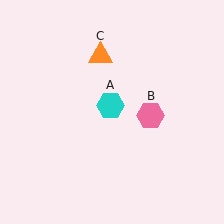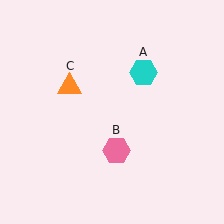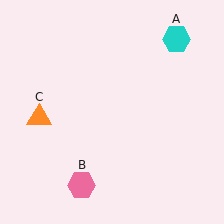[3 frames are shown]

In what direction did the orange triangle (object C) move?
The orange triangle (object C) moved down and to the left.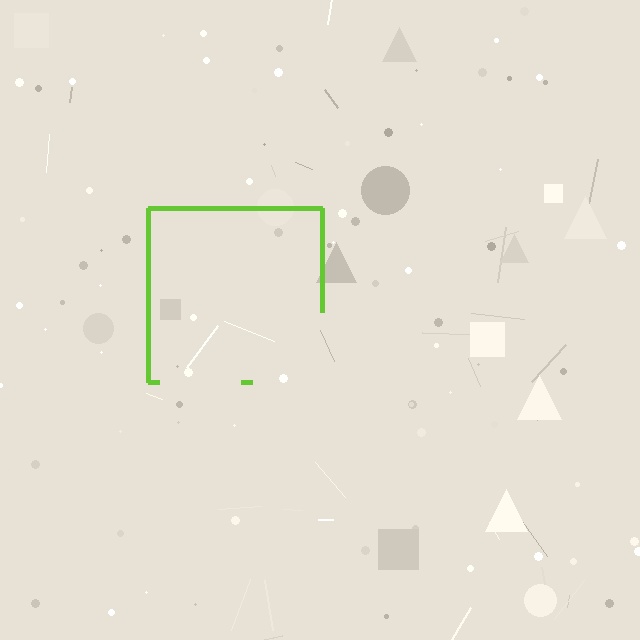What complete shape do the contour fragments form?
The contour fragments form a square.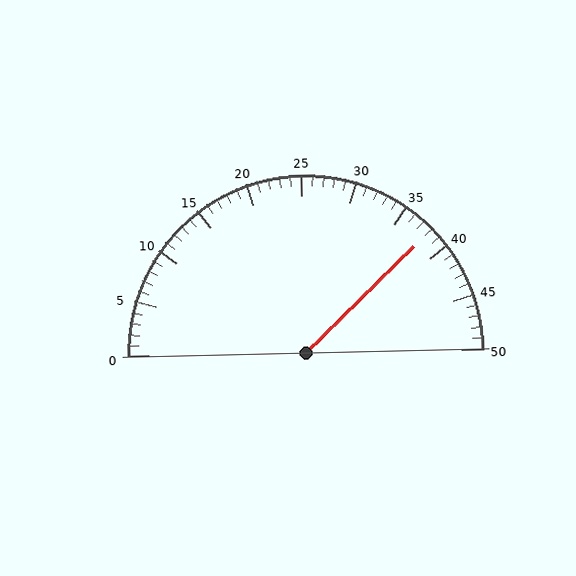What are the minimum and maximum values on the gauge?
The gauge ranges from 0 to 50.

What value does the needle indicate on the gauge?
The needle indicates approximately 38.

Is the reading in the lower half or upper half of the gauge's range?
The reading is in the upper half of the range (0 to 50).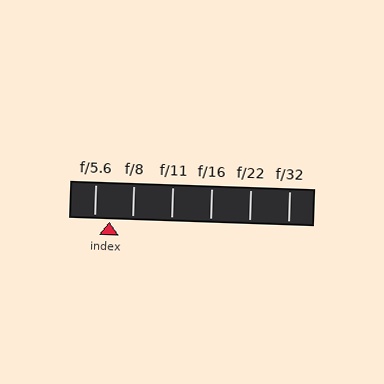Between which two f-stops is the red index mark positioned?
The index mark is between f/5.6 and f/8.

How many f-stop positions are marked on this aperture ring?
There are 6 f-stop positions marked.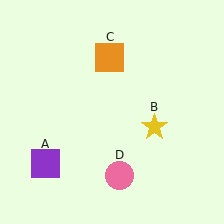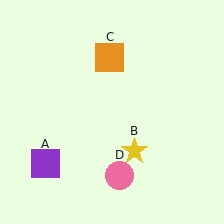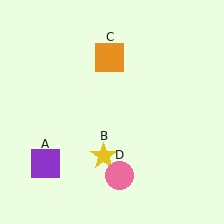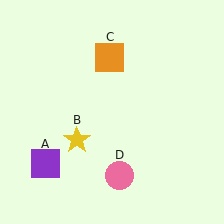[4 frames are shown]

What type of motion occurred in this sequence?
The yellow star (object B) rotated clockwise around the center of the scene.